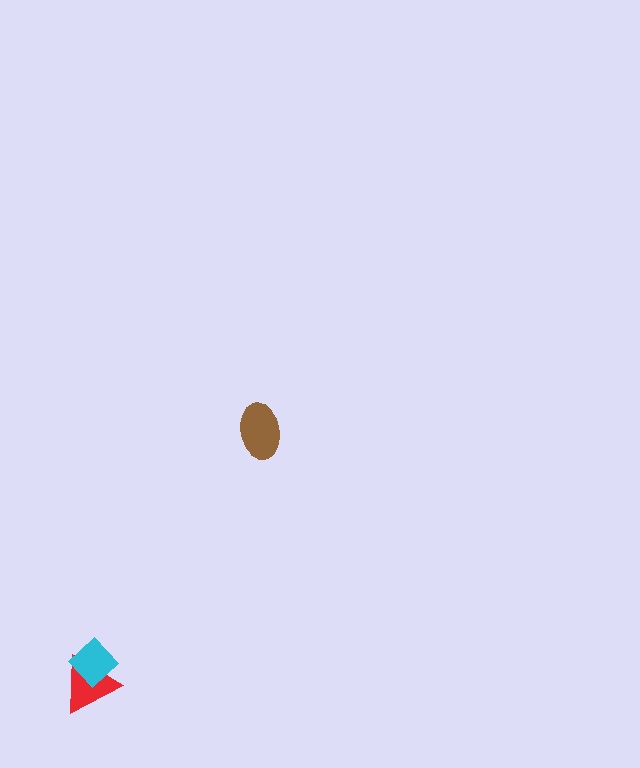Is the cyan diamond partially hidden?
No, no other shape covers it.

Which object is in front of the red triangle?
The cyan diamond is in front of the red triangle.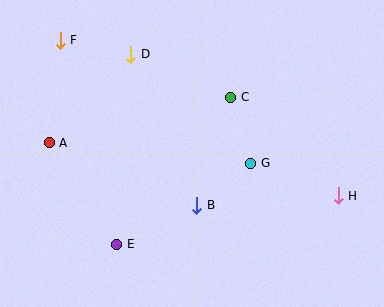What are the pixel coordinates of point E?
Point E is at (117, 244).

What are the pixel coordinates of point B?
Point B is at (197, 205).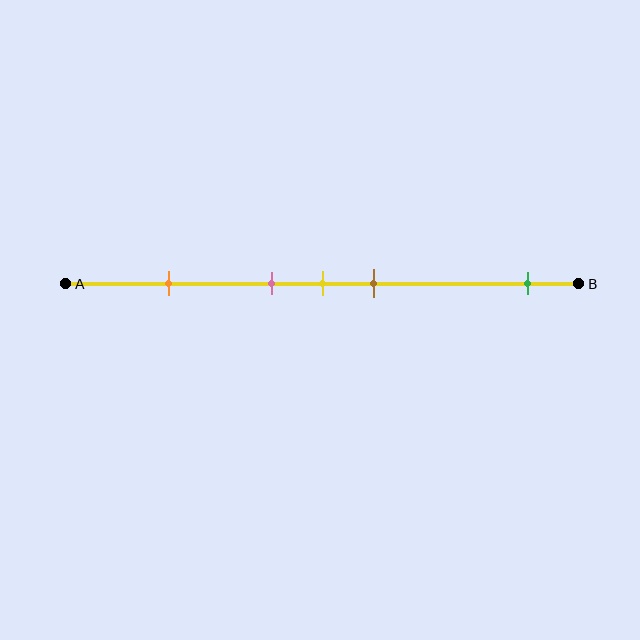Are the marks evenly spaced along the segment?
No, the marks are not evenly spaced.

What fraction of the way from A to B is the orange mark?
The orange mark is approximately 20% (0.2) of the way from A to B.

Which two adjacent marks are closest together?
The pink and yellow marks are the closest adjacent pair.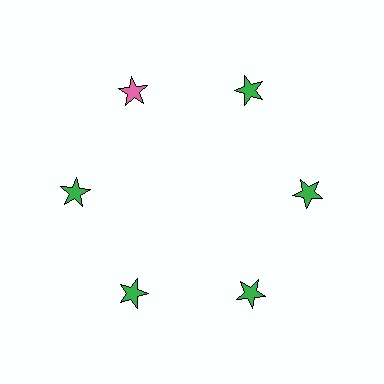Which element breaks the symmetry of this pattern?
The pink star at roughly the 11 o'clock position breaks the symmetry. All other shapes are green stars.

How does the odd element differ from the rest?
It has a different color: pink instead of green.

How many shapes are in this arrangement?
There are 6 shapes arranged in a ring pattern.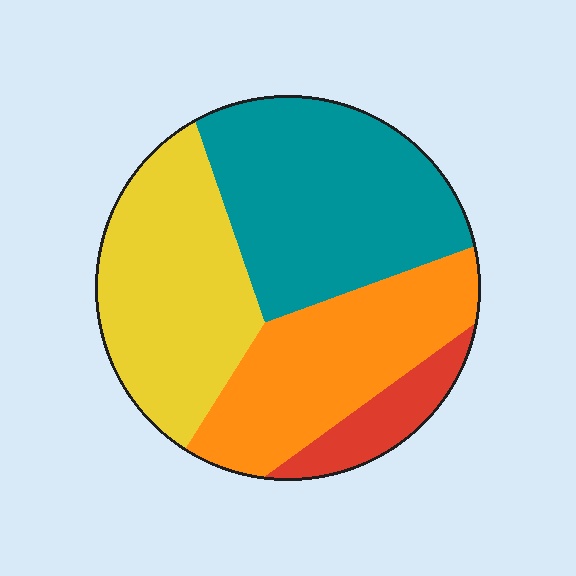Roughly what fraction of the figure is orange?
Orange takes up about one quarter (1/4) of the figure.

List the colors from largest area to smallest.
From largest to smallest: teal, yellow, orange, red.